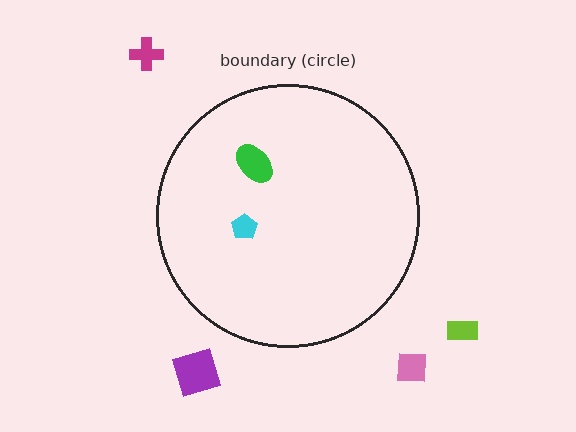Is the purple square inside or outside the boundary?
Outside.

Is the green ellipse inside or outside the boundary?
Inside.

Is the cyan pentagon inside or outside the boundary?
Inside.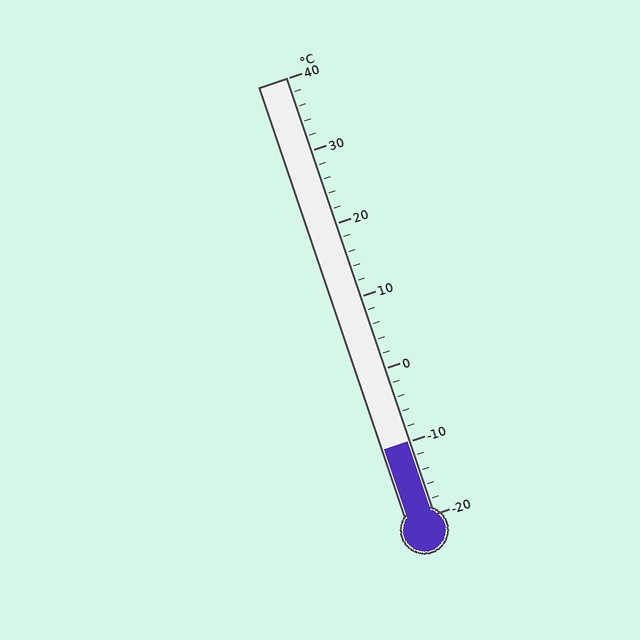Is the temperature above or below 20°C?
The temperature is below 20°C.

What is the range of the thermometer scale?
The thermometer scale ranges from -20°C to 40°C.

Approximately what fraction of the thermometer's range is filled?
The thermometer is filled to approximately 15% of its range.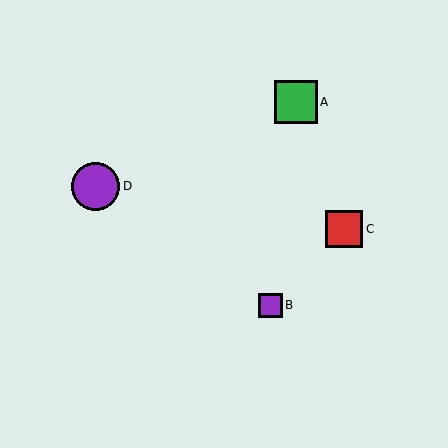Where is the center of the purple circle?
The center of the purple circle is at (96, 186).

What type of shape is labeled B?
Shape B is a purple square.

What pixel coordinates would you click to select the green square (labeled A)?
Click at (296, 102) to select the green square A.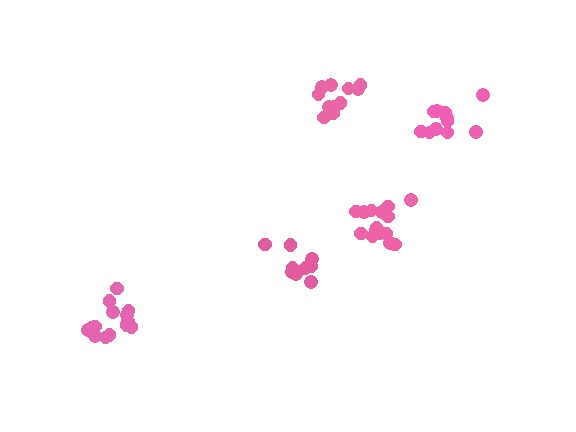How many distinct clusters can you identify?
There are 5 distinct clusters.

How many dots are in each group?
Group 1: 9 dots, Group 2: 12 dots, Group 3: 15 dots, Group 4: 15 dots, Group 5: 11 dots (62 total).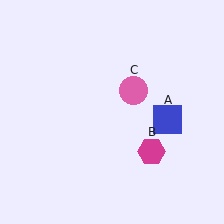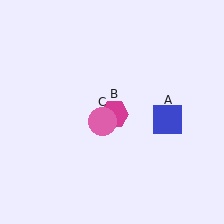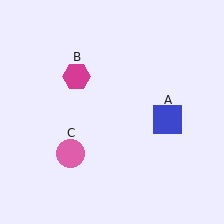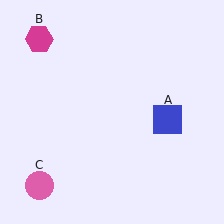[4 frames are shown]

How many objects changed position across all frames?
2 objects changed position: magenta hexagon (object B), pink circle (object C).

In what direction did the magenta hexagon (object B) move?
The magenta hexagon (object B) moved up and to the left.